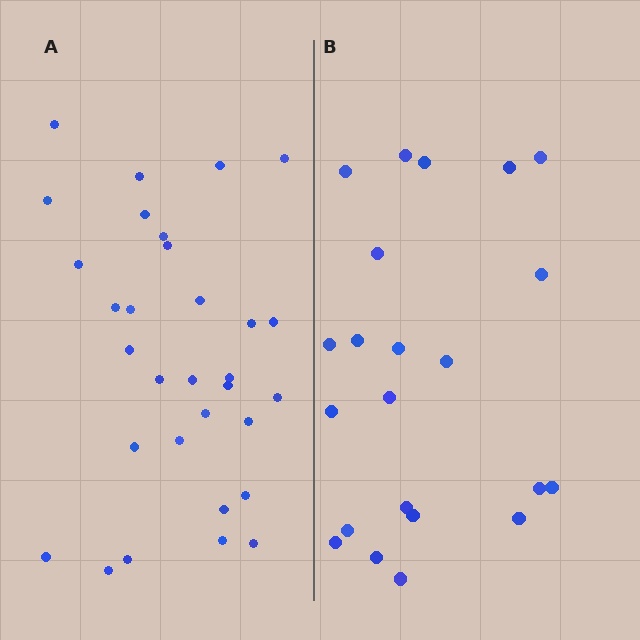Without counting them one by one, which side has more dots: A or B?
Region A (the left region) has more dots.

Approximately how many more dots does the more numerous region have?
Region A has roughly 8 or so more dots than region B.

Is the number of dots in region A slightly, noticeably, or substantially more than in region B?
Region A has noticeably more, but not dramatically so. The ratio is roughly 1.4 to 1.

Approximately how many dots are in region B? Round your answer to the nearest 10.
About 20 dots. (The exact count is 22, which rounds to 20.)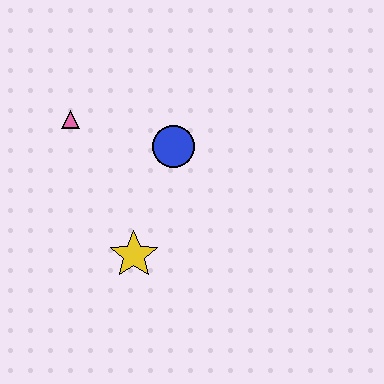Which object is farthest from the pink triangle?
The yellow star is farthest from the pink triangle.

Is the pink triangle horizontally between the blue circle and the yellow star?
No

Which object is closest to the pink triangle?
The blue circle is closest to the pink triangle.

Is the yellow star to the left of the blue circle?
Yes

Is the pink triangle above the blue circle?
Yes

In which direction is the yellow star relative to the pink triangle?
The yellow star is below the pink triangle.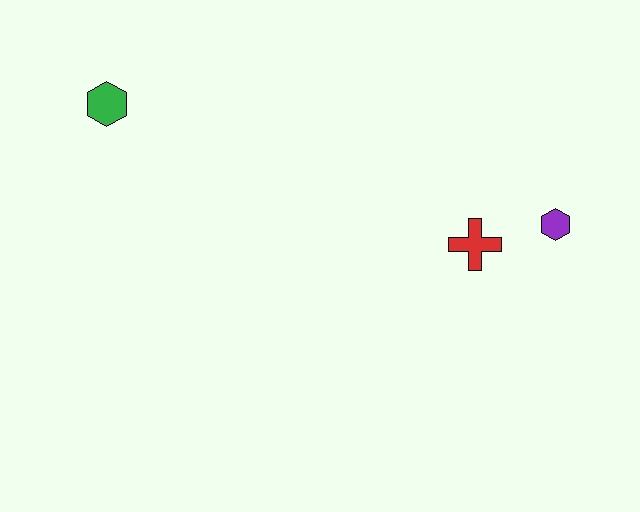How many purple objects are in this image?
There is 1 purple object.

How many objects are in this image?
There are 3 objects.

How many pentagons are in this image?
There are no pentagons.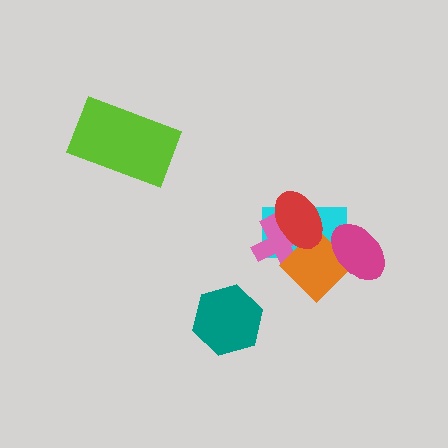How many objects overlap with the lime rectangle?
0 objects overlap with the lime rectangle.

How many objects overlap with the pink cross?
3 objects overlap with the pink cross.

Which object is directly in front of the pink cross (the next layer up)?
The orange diamond is directly in front of the pink cross.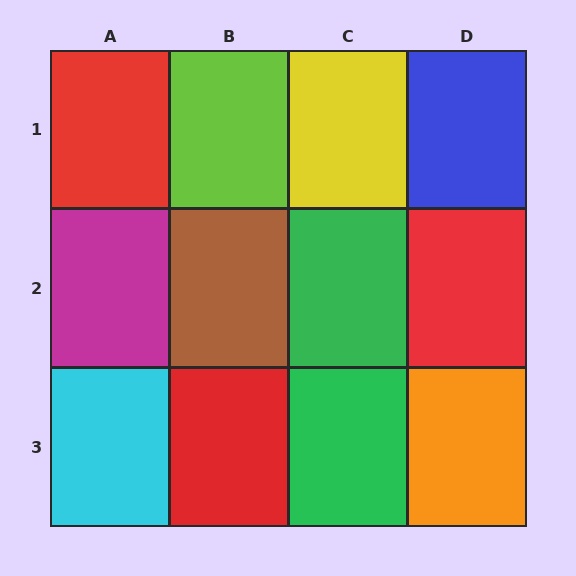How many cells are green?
2 cells are green.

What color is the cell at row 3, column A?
Cyan.